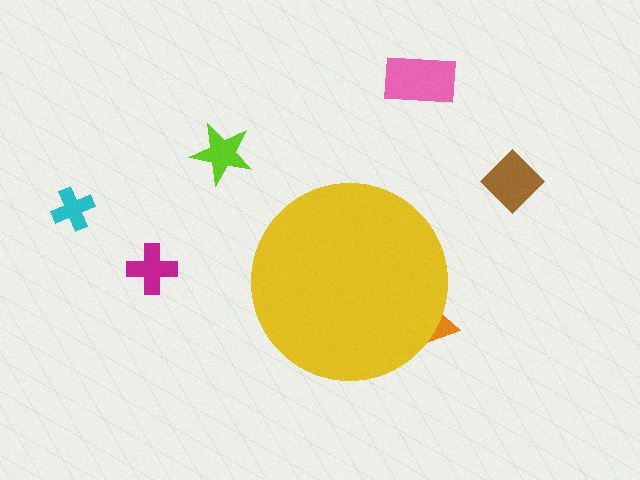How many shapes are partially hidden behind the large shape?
1 shape is partially hidden.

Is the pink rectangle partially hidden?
No, the pink rectangle is fully visible.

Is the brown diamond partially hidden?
No, the brown diamond is fully visible.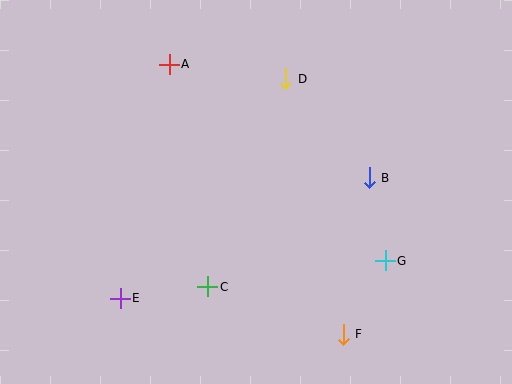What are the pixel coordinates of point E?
Point E is at (120, 298).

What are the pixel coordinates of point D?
Point D is at (286, 79).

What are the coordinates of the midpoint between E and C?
The midpoint between E and C is at (164, 293).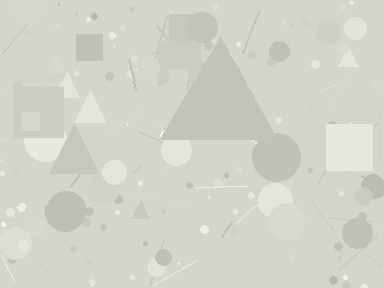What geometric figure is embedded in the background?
A triangle is embedded in the background.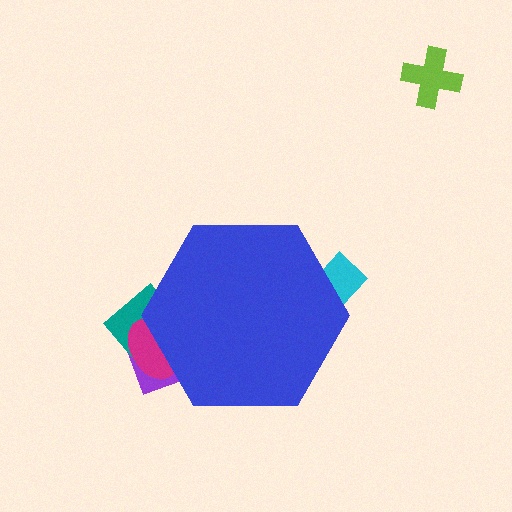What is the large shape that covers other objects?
A blue hexagon.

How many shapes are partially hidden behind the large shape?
4 shapes are partially hidden.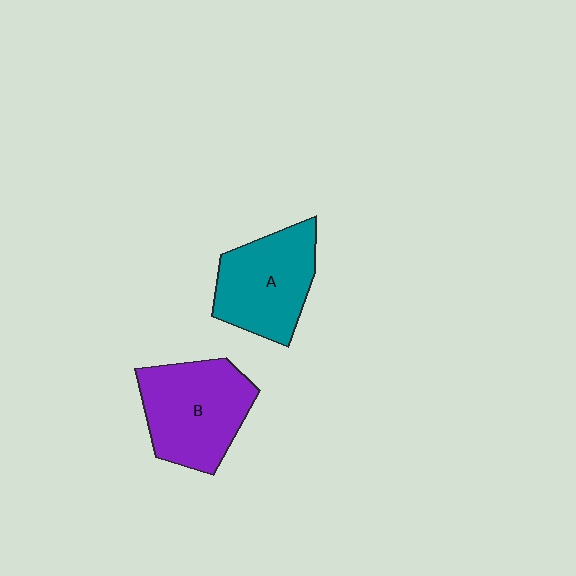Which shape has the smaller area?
Shape A (teal).